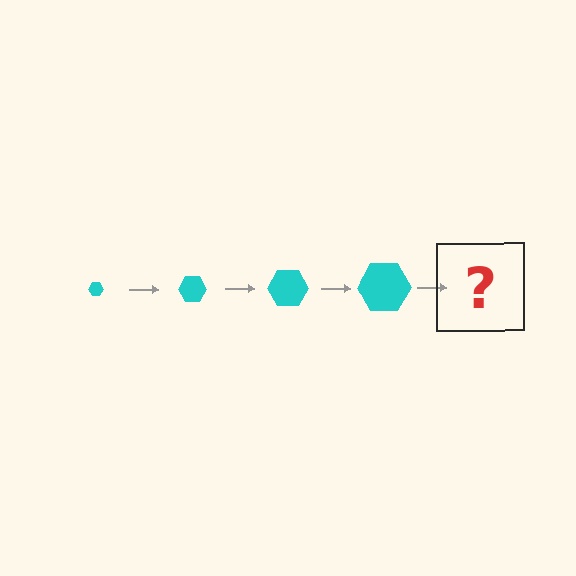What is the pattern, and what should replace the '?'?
The pattern is that the hexagon gets progressively larger each step. The '?' should be a cyan hexagon, larger than the previous one.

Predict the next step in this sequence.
The next step is a cyan hexagon, larger than the previous one.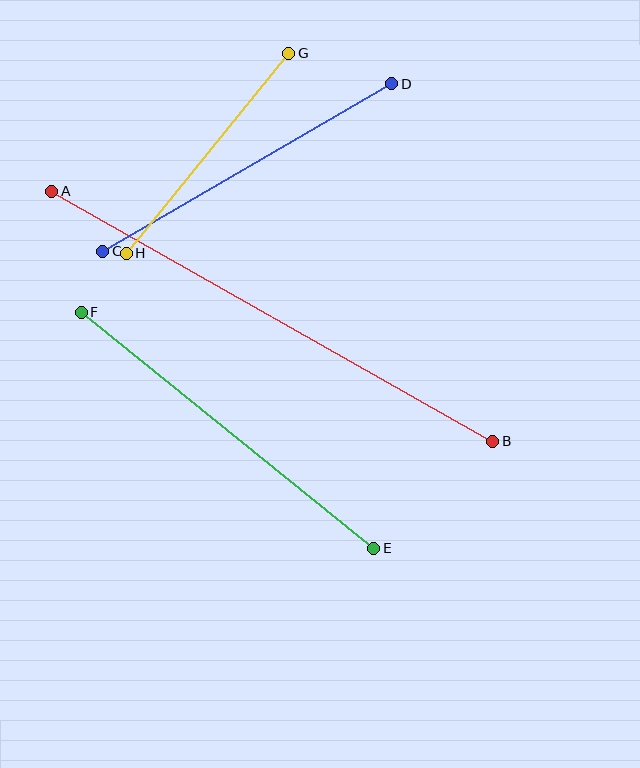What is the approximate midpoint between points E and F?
The midpoint is at approximately (228, 430) pixels.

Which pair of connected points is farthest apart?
Points A and B are farthest apart.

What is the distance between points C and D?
The distance is approximately 334 pixels.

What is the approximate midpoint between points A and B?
The midpoint is at approximately (272, 316) pixels.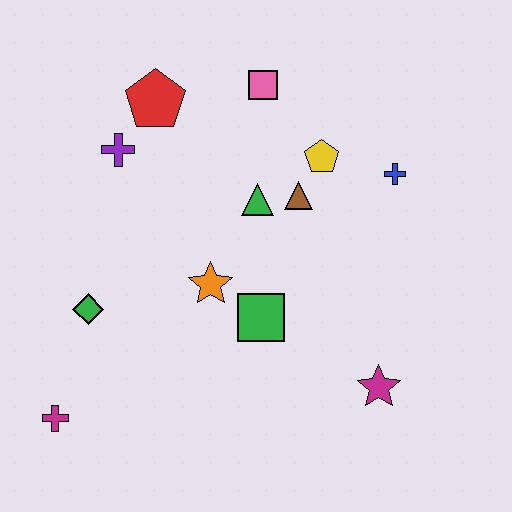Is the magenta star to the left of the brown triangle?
No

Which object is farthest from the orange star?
The blue cross is farthest from the orange star.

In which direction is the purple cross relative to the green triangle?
The purple cross is to the left of the green triangle.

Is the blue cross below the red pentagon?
Yes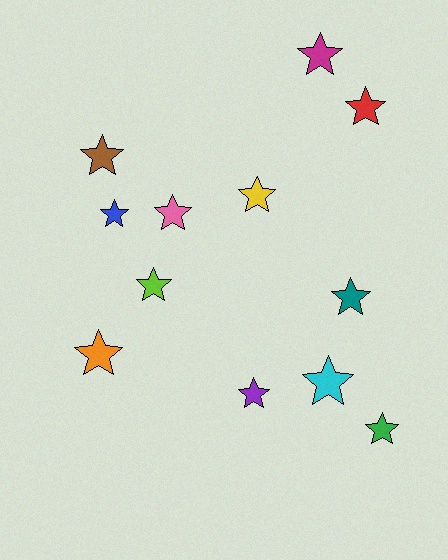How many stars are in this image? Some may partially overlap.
There are 12 stars.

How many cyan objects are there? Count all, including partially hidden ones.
There is 1 cyan object.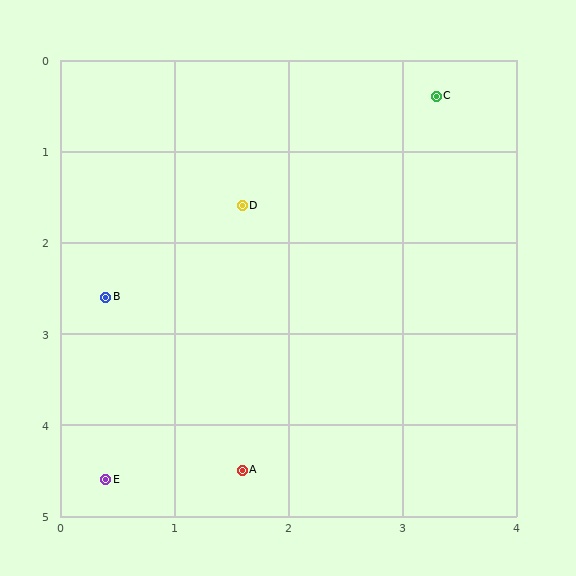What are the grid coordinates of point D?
Point D is at approximately (1.6, 1.6).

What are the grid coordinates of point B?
Point B is at approximately (0.4, 2.6).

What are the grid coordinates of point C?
Point C is at approximately (3.3, 0.4).